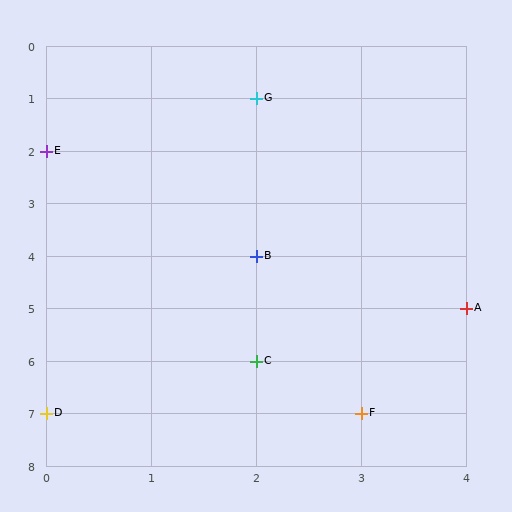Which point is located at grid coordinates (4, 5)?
Point A is at (4, 5).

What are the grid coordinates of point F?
Point F is at grid coordinates (3, 7).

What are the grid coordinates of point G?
Point G is at grid coordinates (2, 1).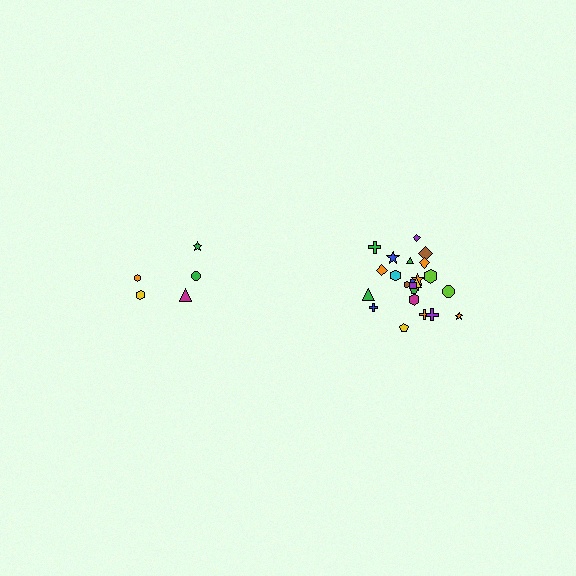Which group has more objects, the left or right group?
The right group.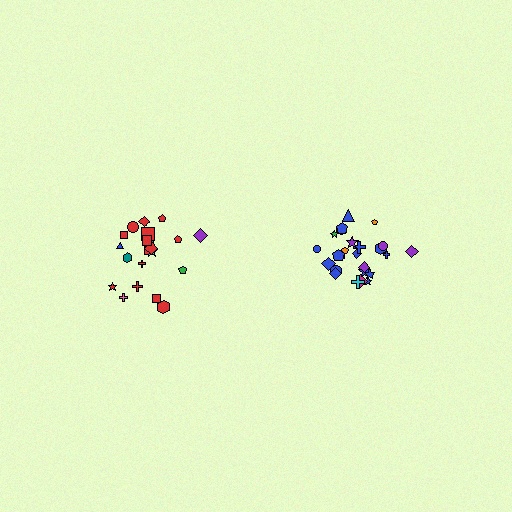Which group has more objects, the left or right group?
The right group.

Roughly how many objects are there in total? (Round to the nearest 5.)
Roughly 45 objects in total.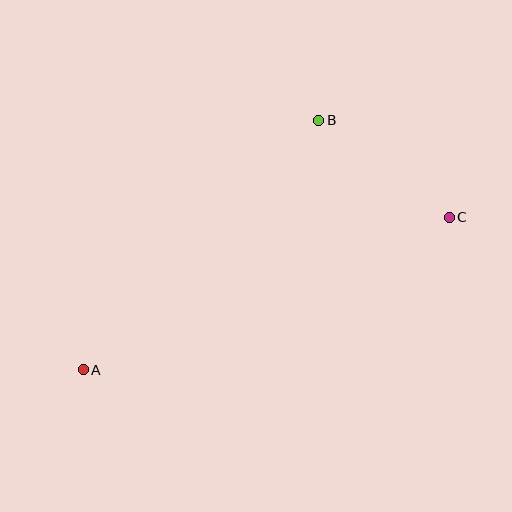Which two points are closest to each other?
Points B and C are closest to each other.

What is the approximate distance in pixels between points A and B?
The distance between A and B is approximately 343 pixels.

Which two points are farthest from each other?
Points A and C are farthest from each other.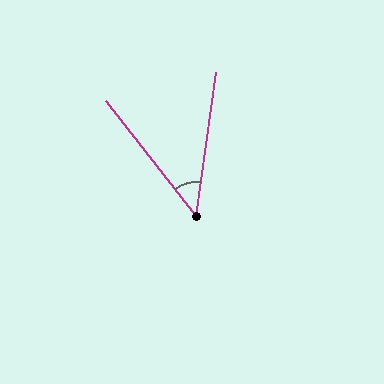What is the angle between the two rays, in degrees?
Approximately 46 degrees.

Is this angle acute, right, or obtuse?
It is acute.